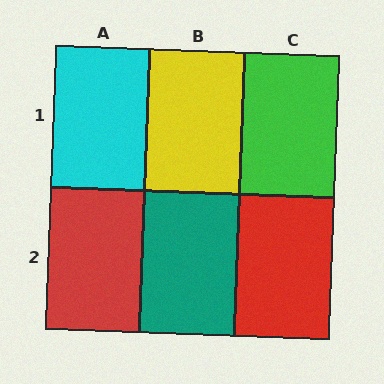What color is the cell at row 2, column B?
Teal.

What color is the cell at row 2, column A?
Red.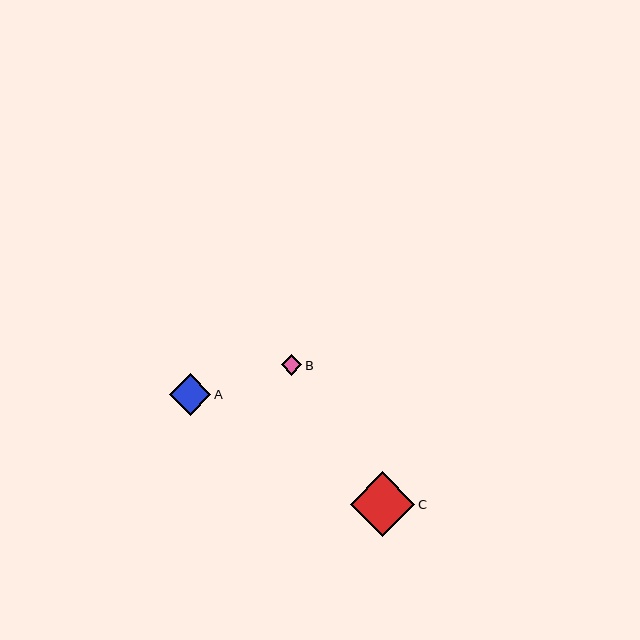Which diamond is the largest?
Diamond C is the largest with a size of approximately 64 pixels.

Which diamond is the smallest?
Diamond B is the smallest with a size of approximately 21 pixels.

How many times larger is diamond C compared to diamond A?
Diamond C is approximately 1.6 times the size of diamond A.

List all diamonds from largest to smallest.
From largest to smallest: C, A, B.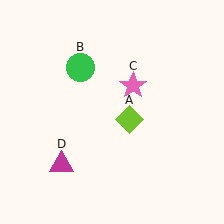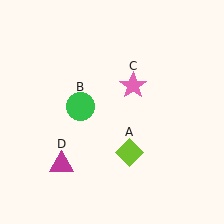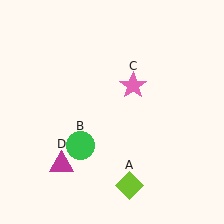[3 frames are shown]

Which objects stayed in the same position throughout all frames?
Pink star (object C) and magenta triangle (object D) remained stationary.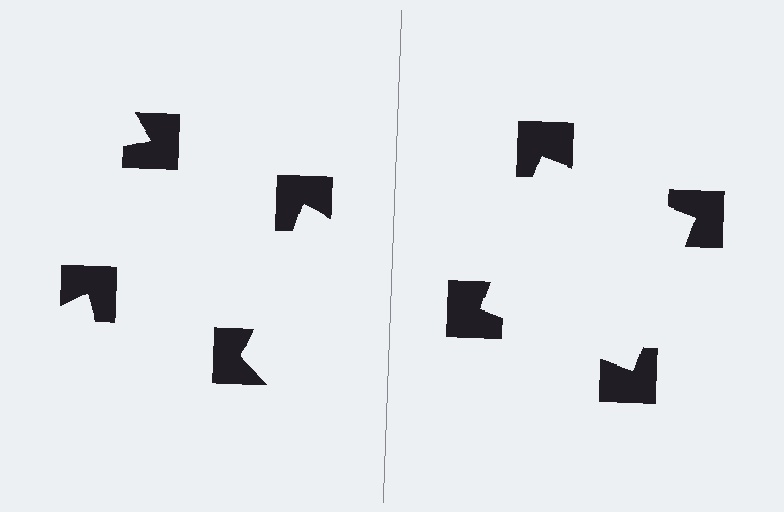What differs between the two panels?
The notched squares are positioned identically on both sides; only the wedge orientations differ. On the right they align to a square; on the left they are misaligned.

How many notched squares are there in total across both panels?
8 — 4 on each side.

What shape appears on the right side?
An illusory square.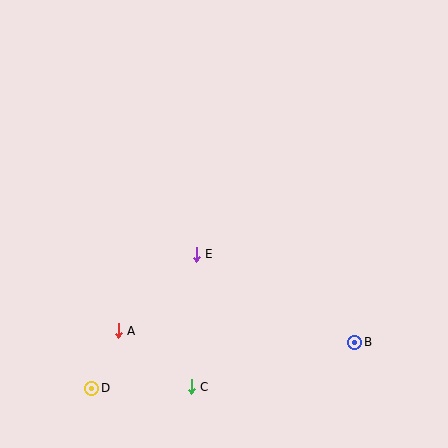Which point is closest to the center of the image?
Point E at (196, 254) is closest to the center.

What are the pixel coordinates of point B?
Point B is at (355, 342).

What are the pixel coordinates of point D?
Point D is at (92, 388).